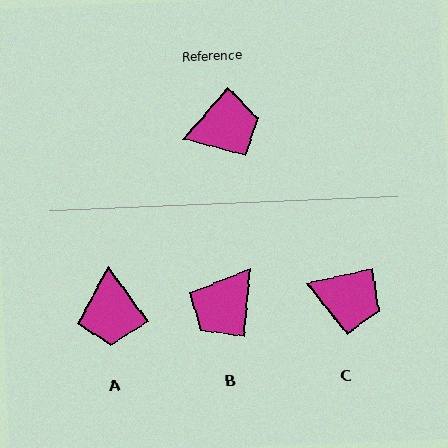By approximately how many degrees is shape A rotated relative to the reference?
Approximately 103 degrees clockwise.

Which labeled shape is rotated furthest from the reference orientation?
B, about 144 degrees away.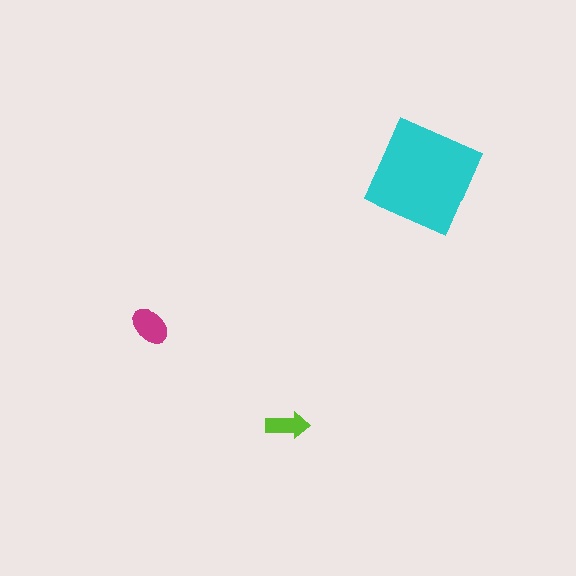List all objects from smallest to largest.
The lime arrow, the magenta ellipse, the cyan square.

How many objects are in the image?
There are 3 objects in the image.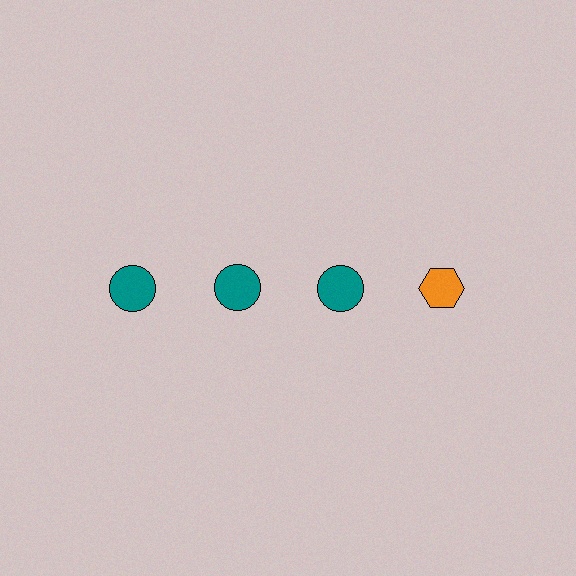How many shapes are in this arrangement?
There are 4 shapes arranged in a grid pattern.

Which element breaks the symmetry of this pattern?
The orange hexagon in the top row, second from right column breaks the symmetry. All other shapes are teal circles.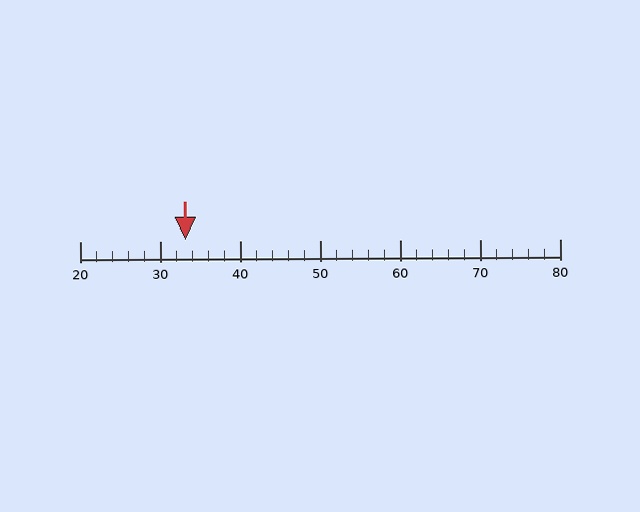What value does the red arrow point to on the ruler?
The red arrow points to approximately 33.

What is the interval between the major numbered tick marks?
The major tick marks are spaced 10 units apart.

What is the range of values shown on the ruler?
The ruler shows values from 20 to 80.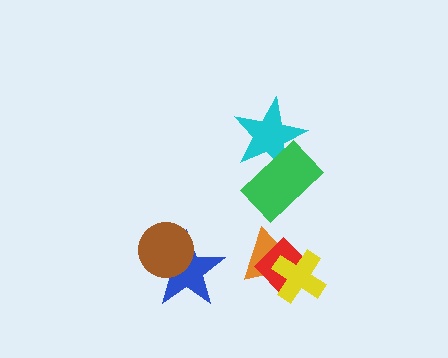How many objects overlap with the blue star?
1 object overlaps with the blue star.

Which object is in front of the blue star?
The brown circle is in front of the blue star.